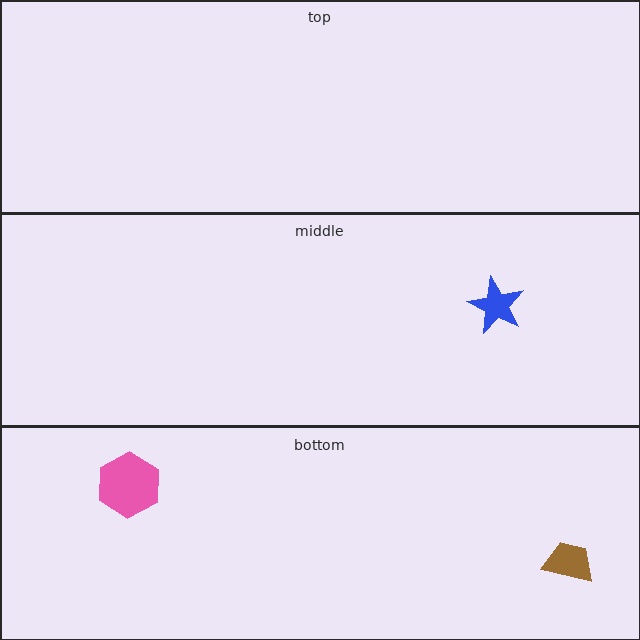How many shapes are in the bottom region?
2.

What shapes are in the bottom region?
The brown trapezoid, the pink hexagon.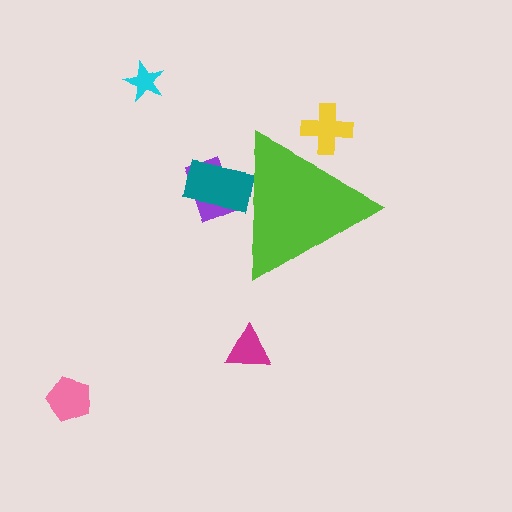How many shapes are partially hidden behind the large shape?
3 shapes are partially hidden.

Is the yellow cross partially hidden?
Yes, the yellow cross is partially hidden behind the lime triangle.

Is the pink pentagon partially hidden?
No, the pink pentagon is fully visible.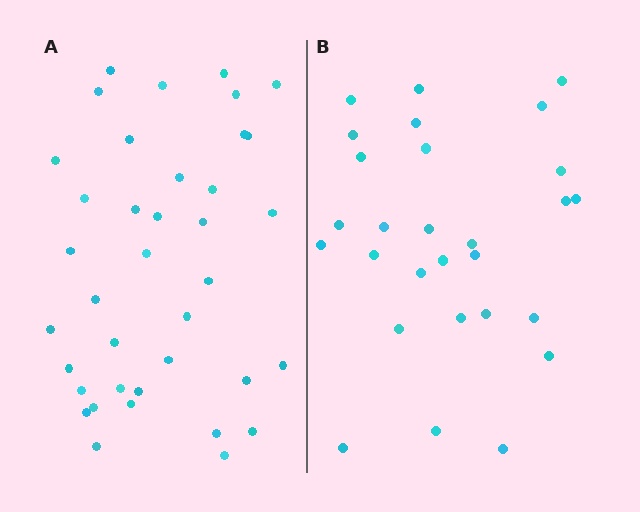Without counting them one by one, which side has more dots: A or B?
Region A (the left region) has more dots.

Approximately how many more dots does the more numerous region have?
Region A has roughly 10 or so more dots than region B.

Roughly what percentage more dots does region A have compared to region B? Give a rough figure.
About 35% more.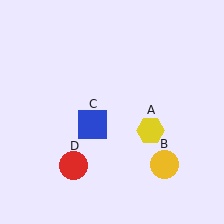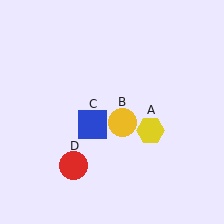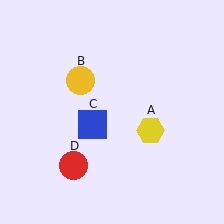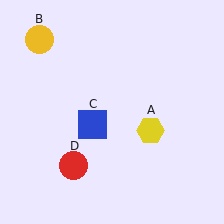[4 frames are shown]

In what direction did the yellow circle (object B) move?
The yellow circle (object B) moved up and to the left.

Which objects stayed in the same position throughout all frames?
Yellow hexagon (object A) and blue square (object C) and red circle (object D) remained stationary.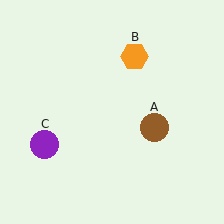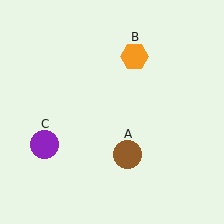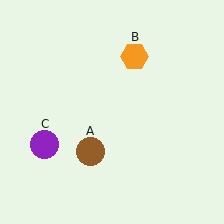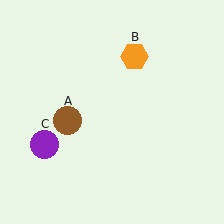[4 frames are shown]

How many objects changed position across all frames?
1 object changed position: brown circle (object A).